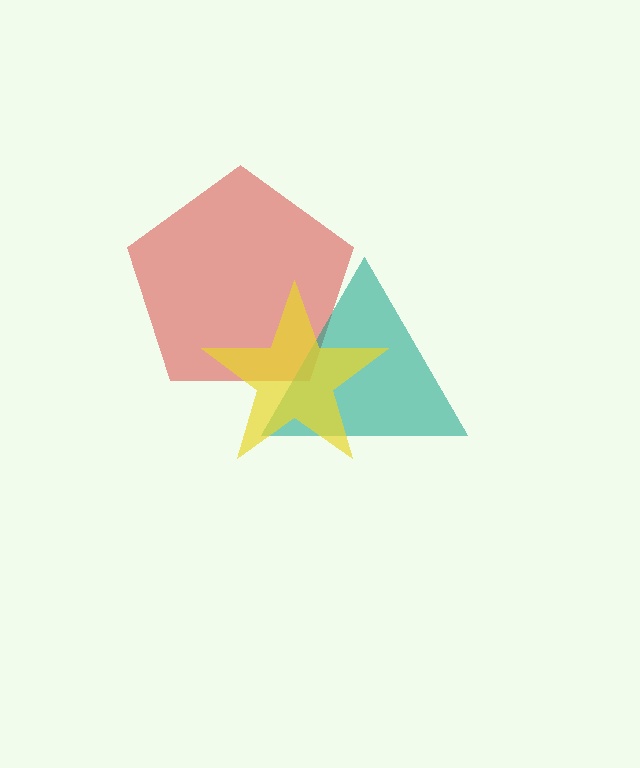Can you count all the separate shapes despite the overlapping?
Yes, there are 3 separate shapes.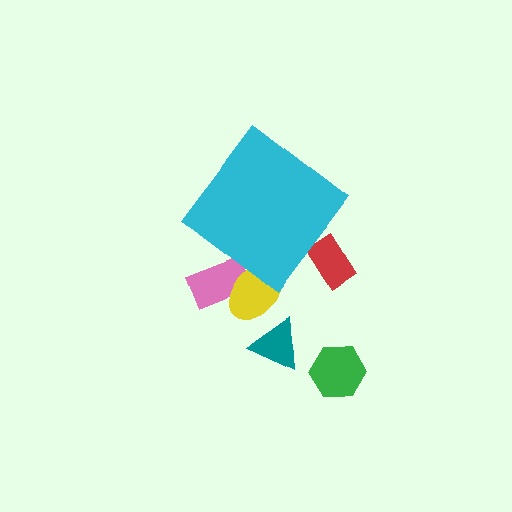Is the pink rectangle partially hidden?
Yes, the pink rectangle is partially hidden behind the cyan diamond.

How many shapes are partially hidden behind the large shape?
3 shapes are partially hidden.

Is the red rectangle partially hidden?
Yes, the red rectangle is partially hidden behind the cyan diamond.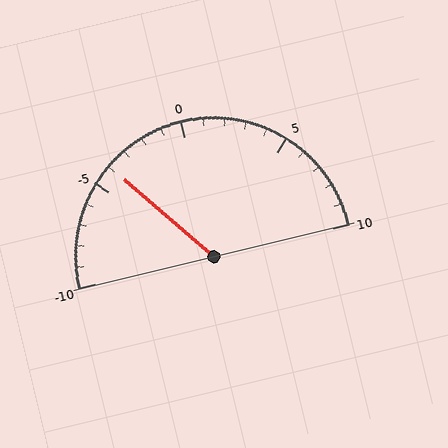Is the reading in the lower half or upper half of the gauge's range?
The reading is in the lower half of the range (-10 to 10).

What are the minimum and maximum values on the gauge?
The gauge ranges from -10 to 10.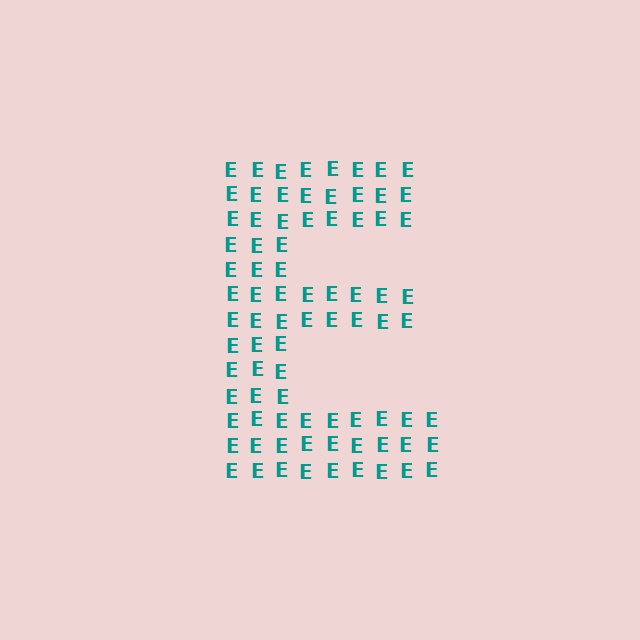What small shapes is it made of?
It is made of small letter E's.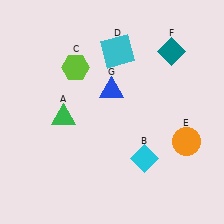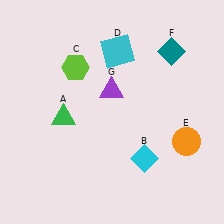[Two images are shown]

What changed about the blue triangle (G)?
In Image 1, G is blue. In Image 2, it changed to purple.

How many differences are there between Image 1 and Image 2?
There is 1 difference between the two images.